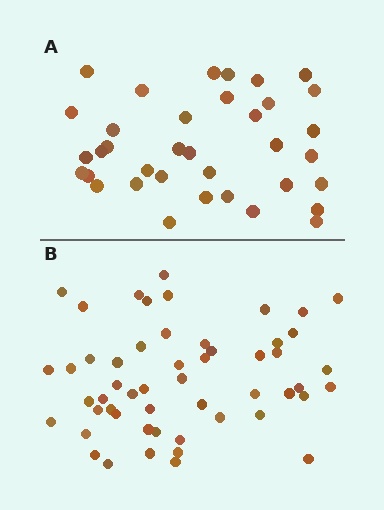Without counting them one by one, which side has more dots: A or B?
Region B (the bottom region) has more dots.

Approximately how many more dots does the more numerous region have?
Region B has approximately 15 more dots than region A.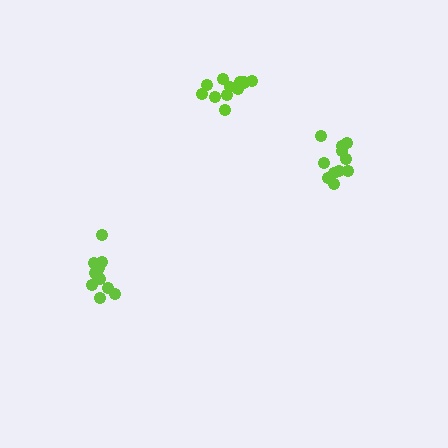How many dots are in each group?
Group 1: 11 dots, Group 2: 12 dots, Group 3: 11 dots (34 total).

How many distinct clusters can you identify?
There are 3 distinct clusters.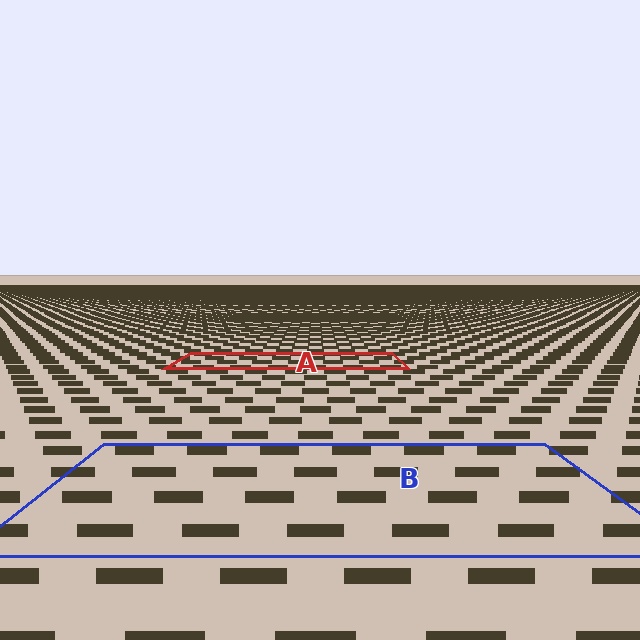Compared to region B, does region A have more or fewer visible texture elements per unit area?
Region A has more texture elements per unit area — they are packed more densely because it is farther away.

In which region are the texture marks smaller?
The texture marks are smaller in region A, because it is farther away.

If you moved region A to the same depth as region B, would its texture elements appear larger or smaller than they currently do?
They would appear larger. At a closer depth, the same texture elements are projected at a bigger on-screen size.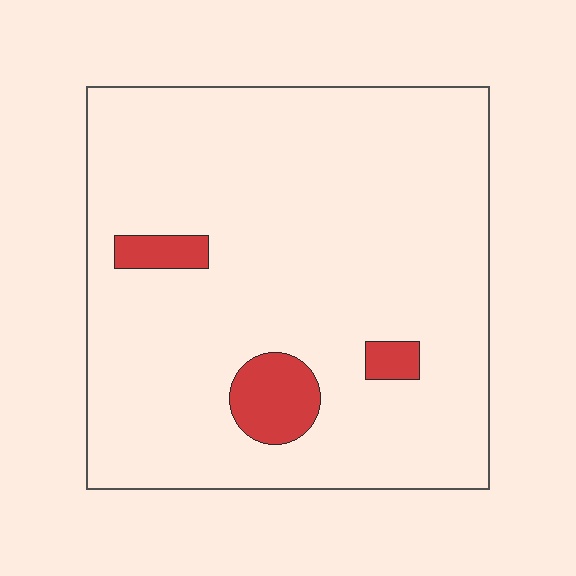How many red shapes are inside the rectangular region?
3.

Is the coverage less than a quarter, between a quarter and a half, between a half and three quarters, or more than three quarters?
Less than a quarter.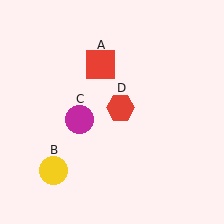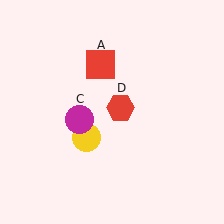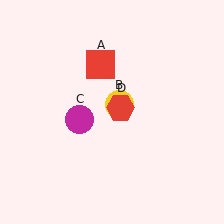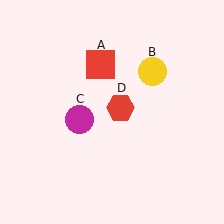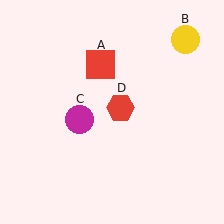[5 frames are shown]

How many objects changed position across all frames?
1 object changed position: yellow circle (object B).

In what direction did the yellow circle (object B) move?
The yellow circle (object B) moved up and to the right.